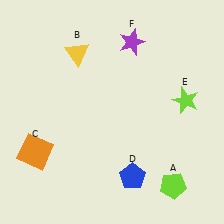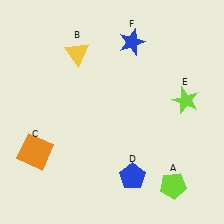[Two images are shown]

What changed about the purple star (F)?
In Image 1, F is purple. In Image 2, it changed to blue.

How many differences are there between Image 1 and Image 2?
There is 1 difference between the two images.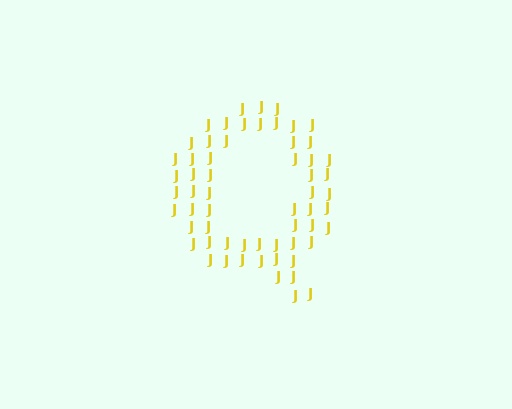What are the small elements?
The small elements are letter J's.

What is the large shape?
The large shape is the letter Q.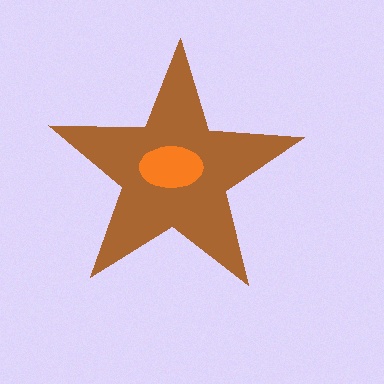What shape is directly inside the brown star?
The orange ellipse.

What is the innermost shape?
The orange ellipse.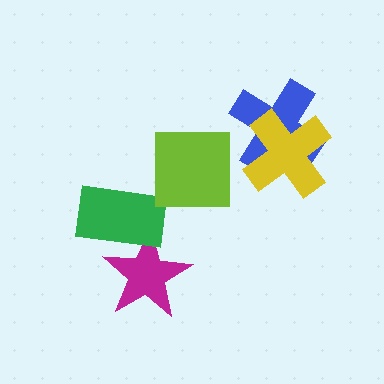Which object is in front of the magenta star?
The green rectangle is in front of the magenta star.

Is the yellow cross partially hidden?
No, no other shape covers it.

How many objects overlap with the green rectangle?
1 object overlaps with the green rectangle.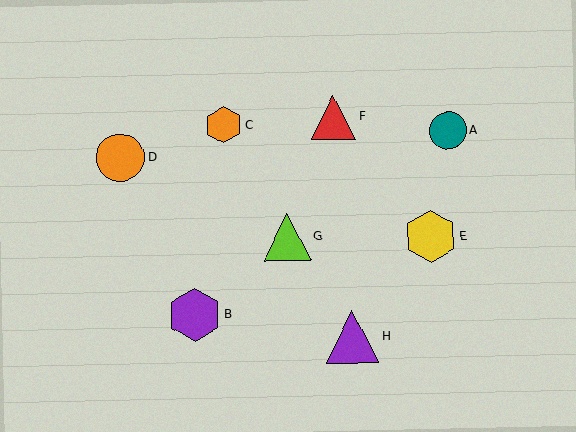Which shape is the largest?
The purple triangle (labeled H) is the largest.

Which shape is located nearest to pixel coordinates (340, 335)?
The purple triangle (labeled H) at (352, 337) is nearest to that location.